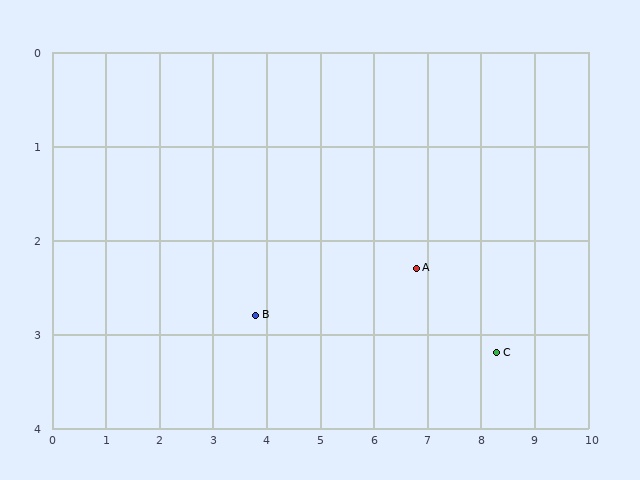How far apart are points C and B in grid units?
Points C and B are about 4.5 grid units apart.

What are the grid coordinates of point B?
Point B is at approximately (3.8, 2.8).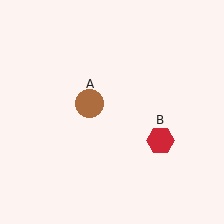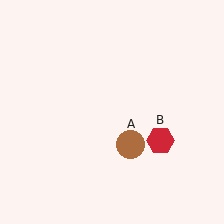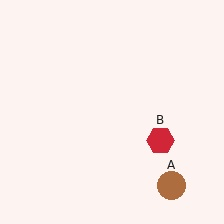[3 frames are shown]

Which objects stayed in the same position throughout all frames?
Red hexagon (object B) remained stationary.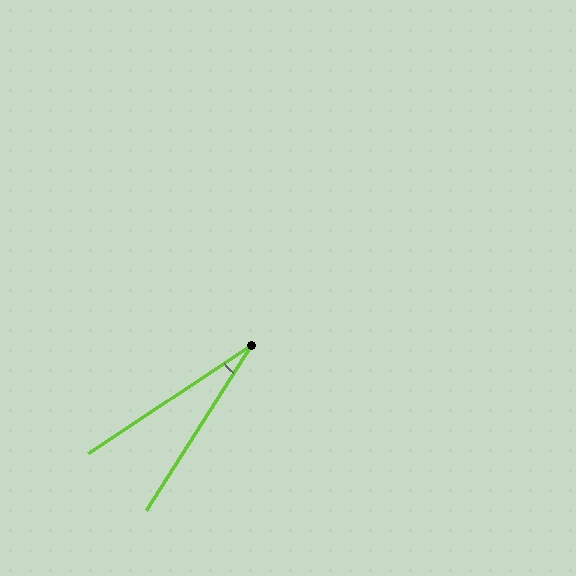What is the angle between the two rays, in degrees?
Approximately 24 degrees.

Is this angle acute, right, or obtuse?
It is acute.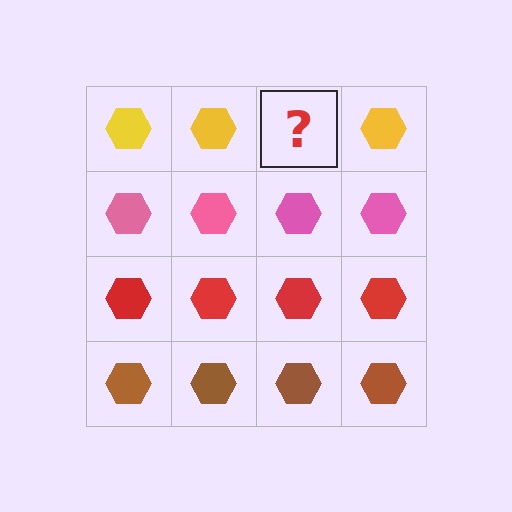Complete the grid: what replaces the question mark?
The question mark should be replaced with a yellow hexagon.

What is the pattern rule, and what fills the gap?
The rule is that each row has a consistent color. The gap should be filled with a yellow hexagon.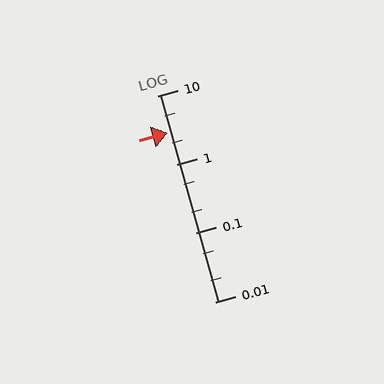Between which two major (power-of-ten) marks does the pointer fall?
The pointer is between 1 and 10.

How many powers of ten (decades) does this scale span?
The scale spans 3 decades, from 0.01 to 10.